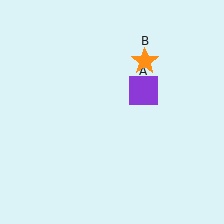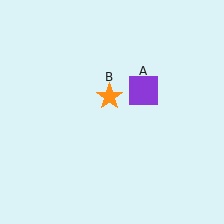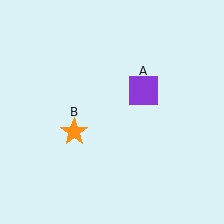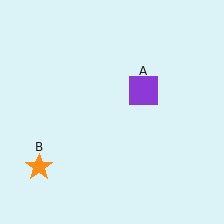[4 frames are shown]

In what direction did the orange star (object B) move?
The orange star (object B) moved down and to the left.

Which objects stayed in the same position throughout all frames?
Purple square (object A) remained stationary.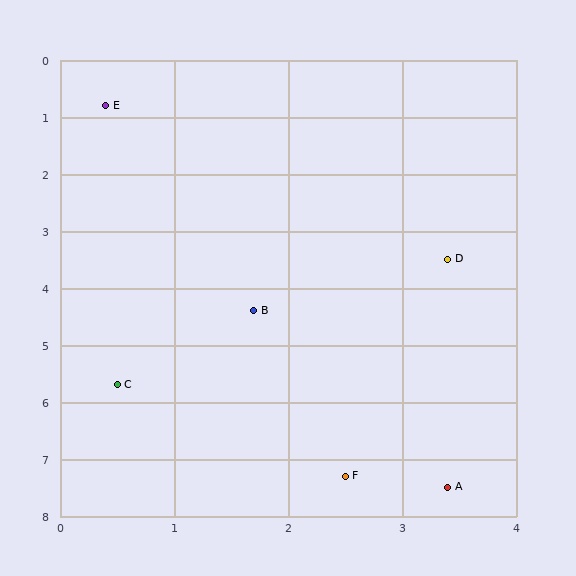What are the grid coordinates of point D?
Point D is at approximately (3.4, 3.5).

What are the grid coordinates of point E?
Point E is at approximately (0.4, 0.8).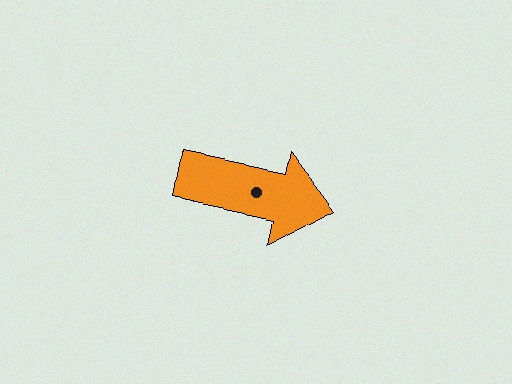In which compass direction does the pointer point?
East.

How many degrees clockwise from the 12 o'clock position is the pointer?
Approximately 102 degrees.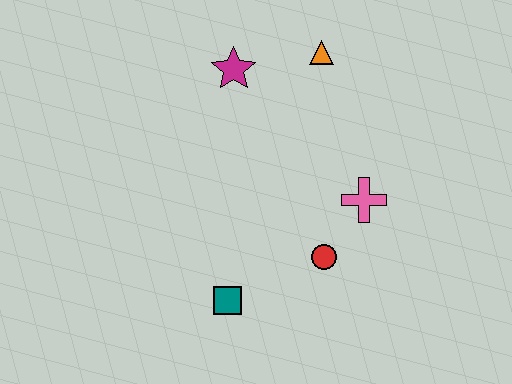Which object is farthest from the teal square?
The orange triangle is farthest from the teal square.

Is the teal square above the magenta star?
No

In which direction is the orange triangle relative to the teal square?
The orange triangle is above the teal square.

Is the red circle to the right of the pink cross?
No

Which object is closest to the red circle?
The pink cross is closest to the red circle.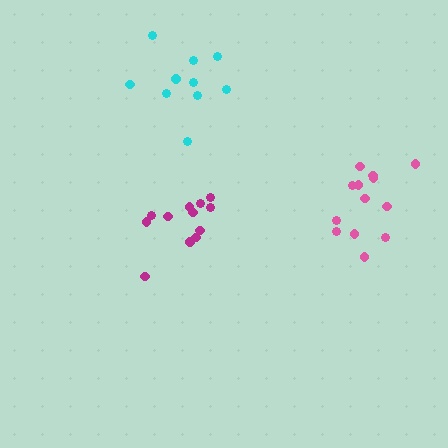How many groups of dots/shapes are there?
There are 3 groups.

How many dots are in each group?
Group 1: 10 dots, Group 2: 12 dots, Group 3: 13 dots (35 total).